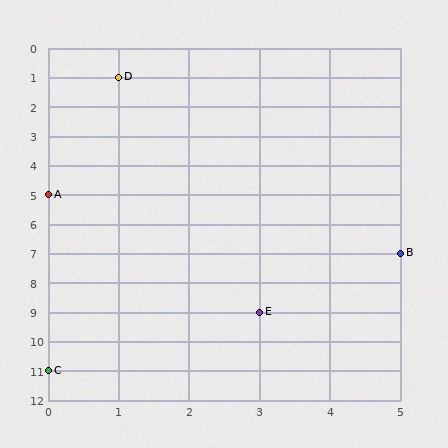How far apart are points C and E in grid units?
Points C and E are 3 columns and 2 rows apart (about 3.6 grid units diagonally).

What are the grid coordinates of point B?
Point B is at grid coordinates (5, 7).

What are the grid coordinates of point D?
Point D is at grid coordinates (1, 1).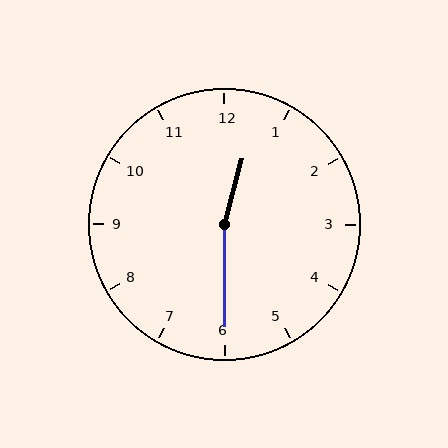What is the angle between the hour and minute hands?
Approximately 165 degrees.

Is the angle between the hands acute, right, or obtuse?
It is obtuse.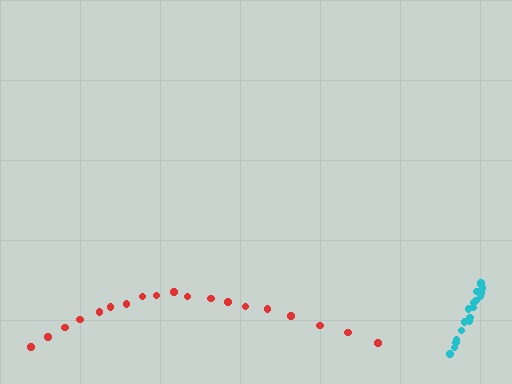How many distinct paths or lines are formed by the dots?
There are 2 distinct paths.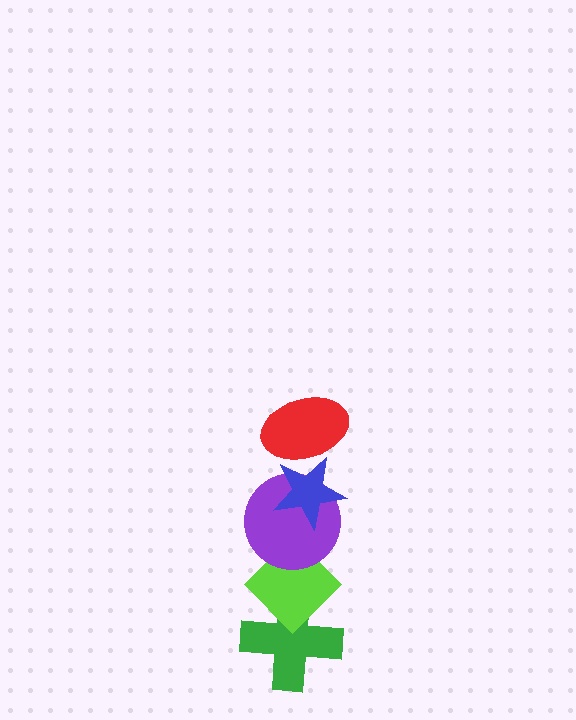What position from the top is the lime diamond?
The lime diamond is 4th from the top.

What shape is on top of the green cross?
The lime diamond is on top of the green cross.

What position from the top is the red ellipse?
The red ellipse is 1st from the top.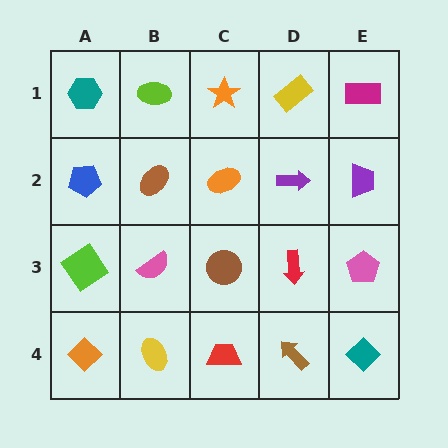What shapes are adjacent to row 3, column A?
A blue pentagon (row 2, column A), an orange diamond (row 4, column A), a pink semicircle (row 3, column B).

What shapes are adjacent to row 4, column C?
A brown circle (row 3, column C), a yellow ellipse (row 4, column B), a brown arrow (row 4, column D).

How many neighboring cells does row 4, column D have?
3.